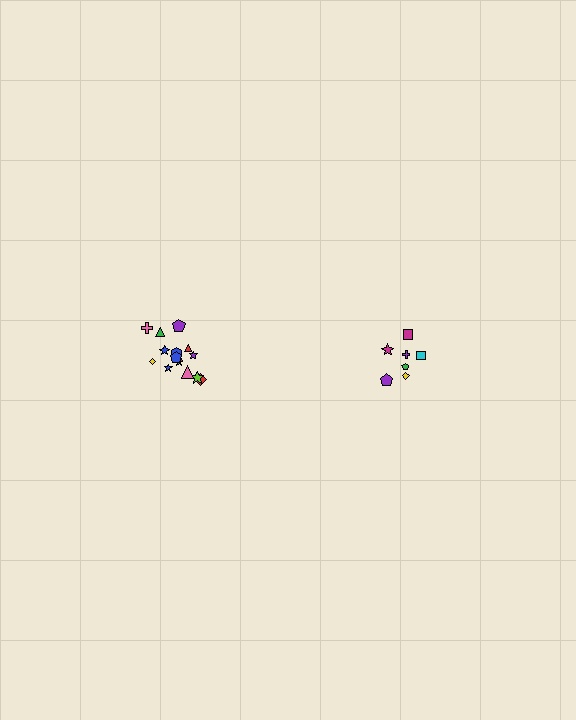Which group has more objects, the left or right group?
The left group.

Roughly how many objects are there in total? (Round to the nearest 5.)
Roughly 20 objects in total.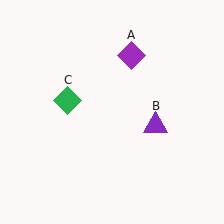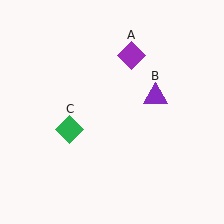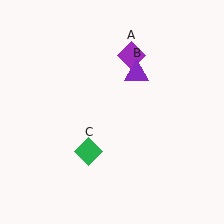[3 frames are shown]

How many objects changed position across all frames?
2 objects changed position: purple triangle (object B), green diamond (object C).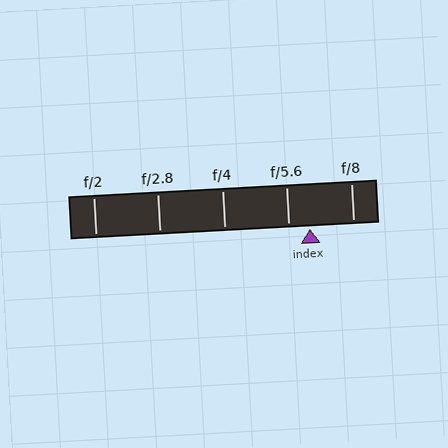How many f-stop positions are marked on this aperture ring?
There are 5 f-stop positions marked.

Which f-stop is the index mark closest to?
The index mark is closest to f/5.6.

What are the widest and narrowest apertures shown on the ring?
The widest aperture shown is f/2 and the narrowest is f/8.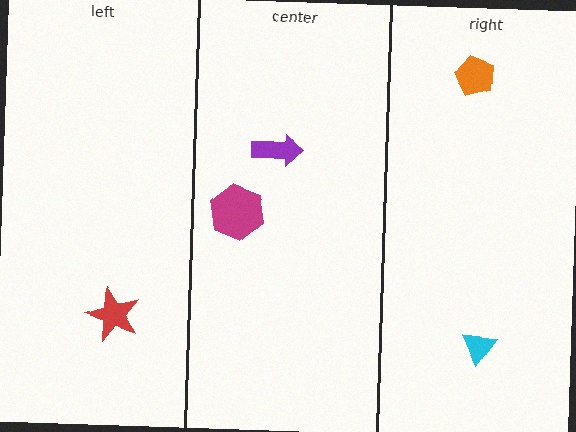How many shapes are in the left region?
1.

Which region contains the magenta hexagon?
The center region.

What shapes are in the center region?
The purple arrow, the magenta hexagon.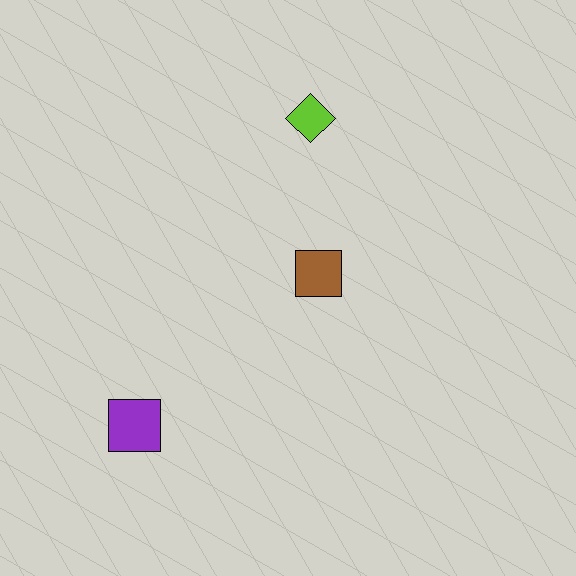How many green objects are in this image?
There are no green objects.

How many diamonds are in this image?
There is 1 diamond.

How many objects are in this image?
There are 3 objects.